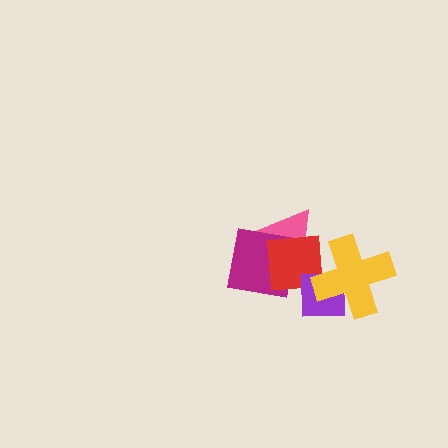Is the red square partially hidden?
Yes, it is partially covered by another shape.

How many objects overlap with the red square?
4 objects overlap with the red square.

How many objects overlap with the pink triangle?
2 objects overlap with the pink triangle.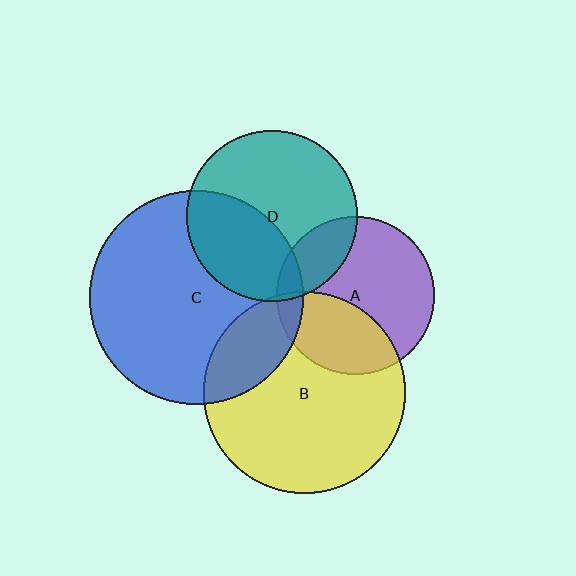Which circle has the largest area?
Circle C (blue).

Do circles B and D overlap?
Yes.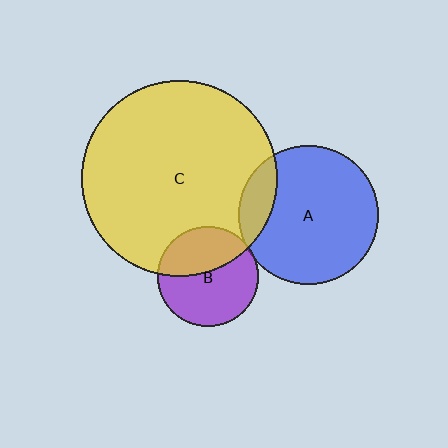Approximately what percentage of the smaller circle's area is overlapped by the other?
Approximately 40%.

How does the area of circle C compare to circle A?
Approximately 2.0 times.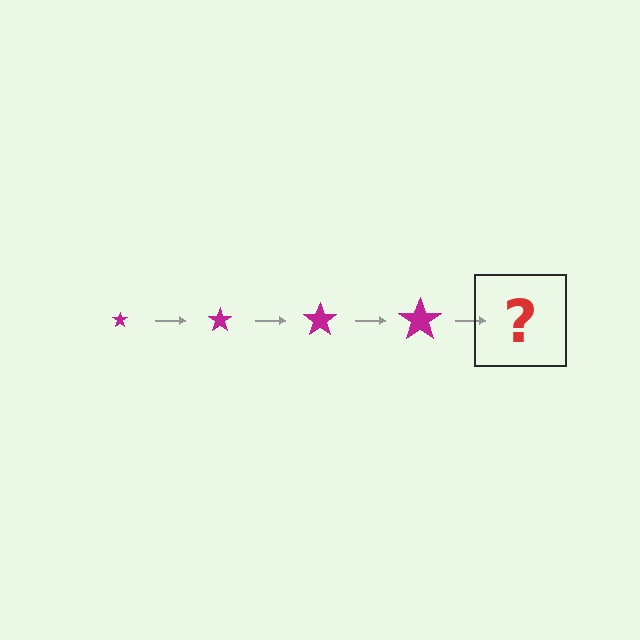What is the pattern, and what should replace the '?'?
The pattern is that the star gets progressively larger each step. The '?' should be a magenta star, larger than the previous one.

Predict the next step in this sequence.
The next step is a magenta star, larger than the previous one.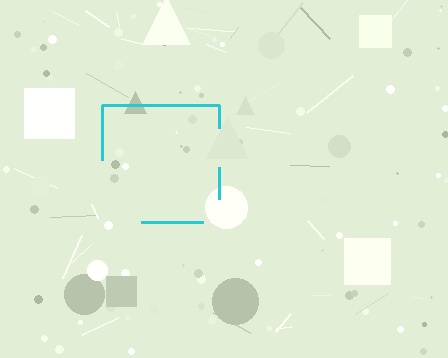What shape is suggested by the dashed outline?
The dashed outline suggests a square.